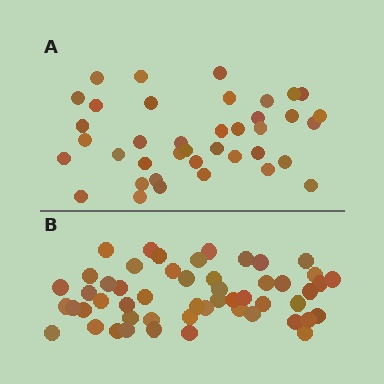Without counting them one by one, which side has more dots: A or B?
Region B (the bottom region) has more dots.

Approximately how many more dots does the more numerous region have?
Region B has approximately 15 more dots than region A.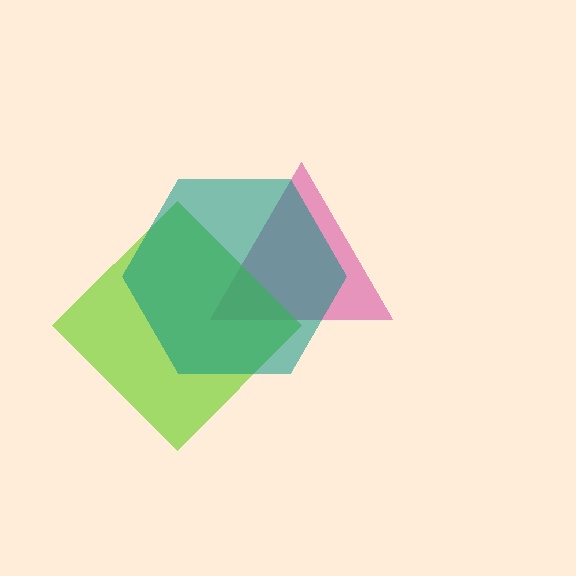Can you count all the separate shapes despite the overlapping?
Yes, there are 3 separate shapes.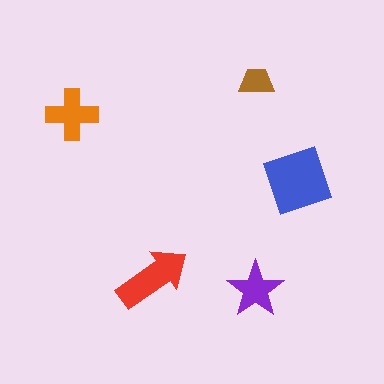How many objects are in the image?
There are 5 objects in the image.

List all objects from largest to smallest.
The blue diamond, the red arrow, the orange cross, the purple star, the brown trapezoid.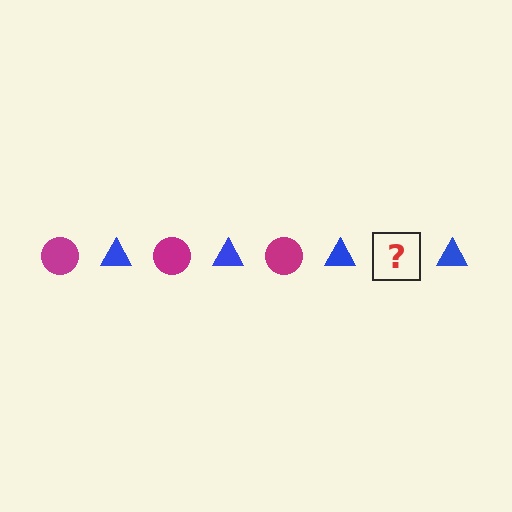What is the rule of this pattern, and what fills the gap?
The rule is that the pattern alternates between magenta circle and blue triangle. The gap should be filled with a magenta circle.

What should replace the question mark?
The question mark should be replaced with a magenta circle.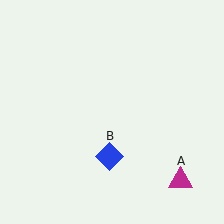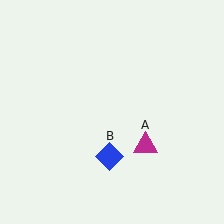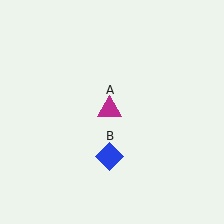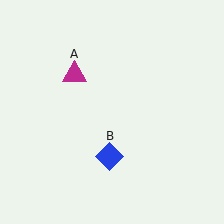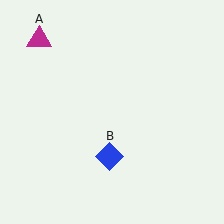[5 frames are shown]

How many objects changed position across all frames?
1 object changed position: magenta triangle (object A).